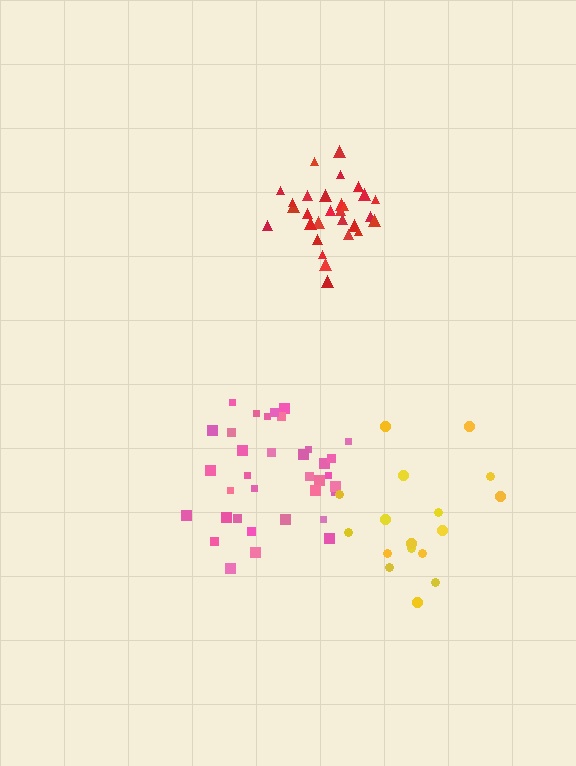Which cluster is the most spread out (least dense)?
Yellow.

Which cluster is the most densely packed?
Red.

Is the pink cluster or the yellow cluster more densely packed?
Pink.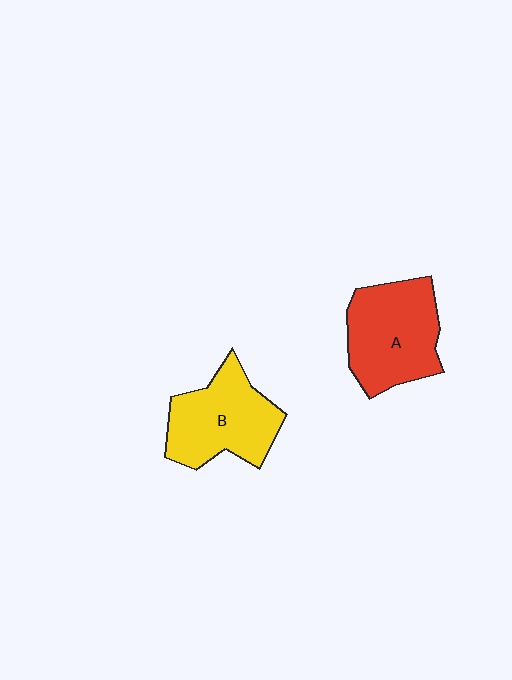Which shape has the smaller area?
Shape B (yellow).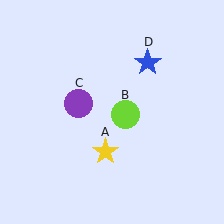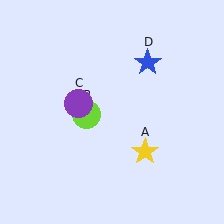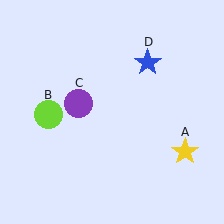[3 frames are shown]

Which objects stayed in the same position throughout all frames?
Purple circle (object C) and blue star (object D) remained stationary.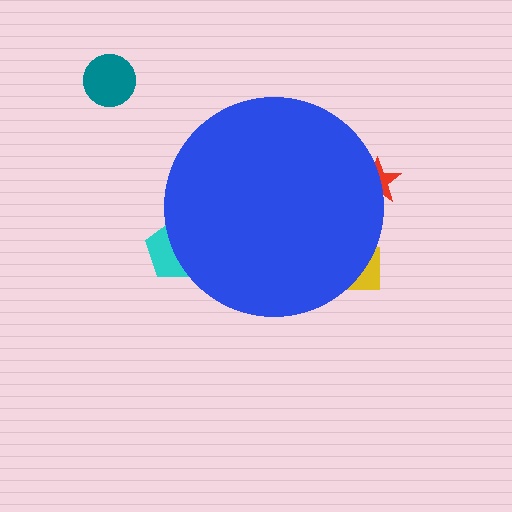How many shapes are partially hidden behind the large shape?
3 shapes are partially hidden.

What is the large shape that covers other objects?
A blue circle.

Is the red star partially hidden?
Yes, the red star is partially hidden behind the blue circle.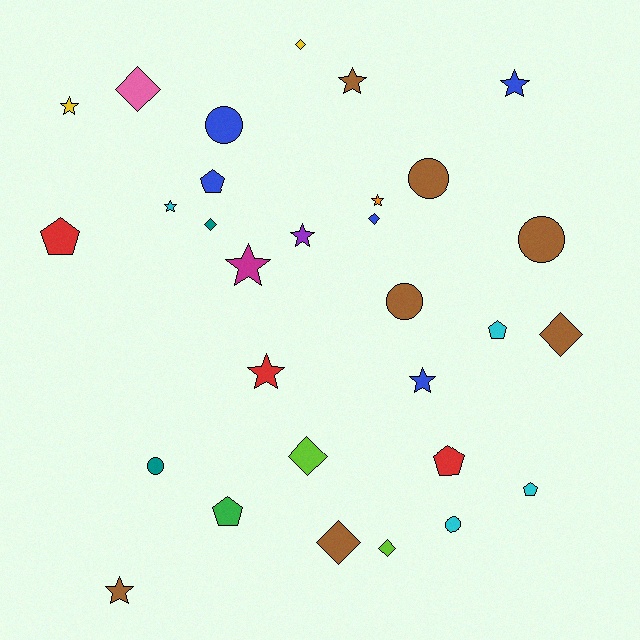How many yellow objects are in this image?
There are 2 yellow objects.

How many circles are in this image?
There are 6 circles.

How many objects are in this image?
There are 30 objects.